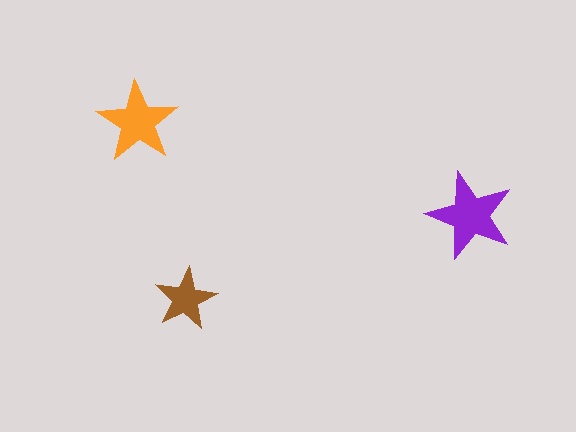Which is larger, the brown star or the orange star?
The orange one.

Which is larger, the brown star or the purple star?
The purple one.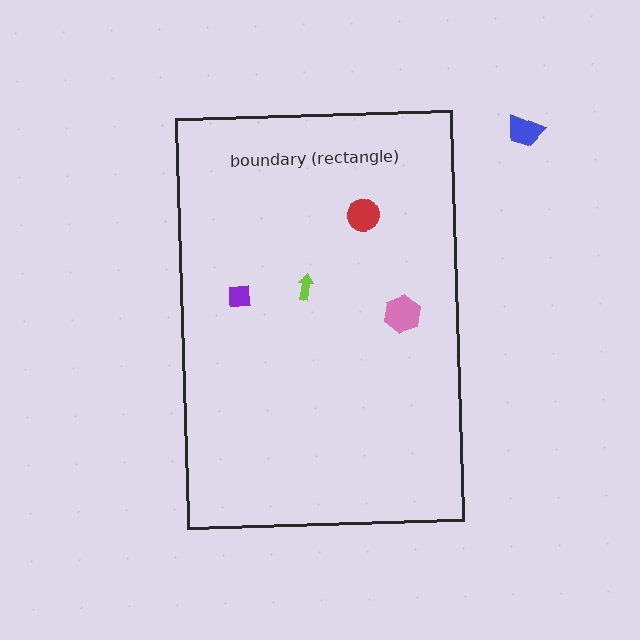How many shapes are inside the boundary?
4 inside, 1 outside.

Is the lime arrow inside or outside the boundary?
Inside.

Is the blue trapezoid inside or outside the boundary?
Outside.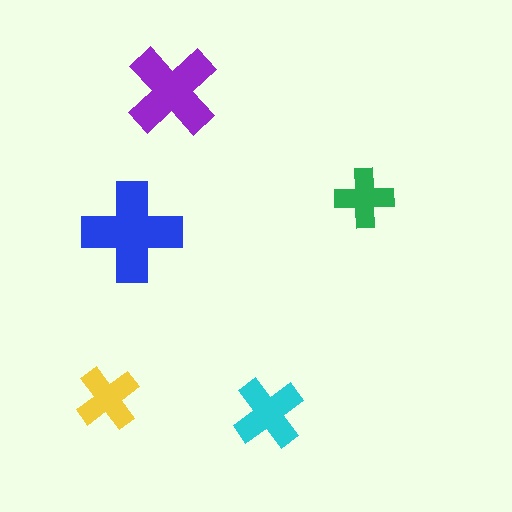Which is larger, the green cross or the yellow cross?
The yellow one.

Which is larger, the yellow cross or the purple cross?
The purple one.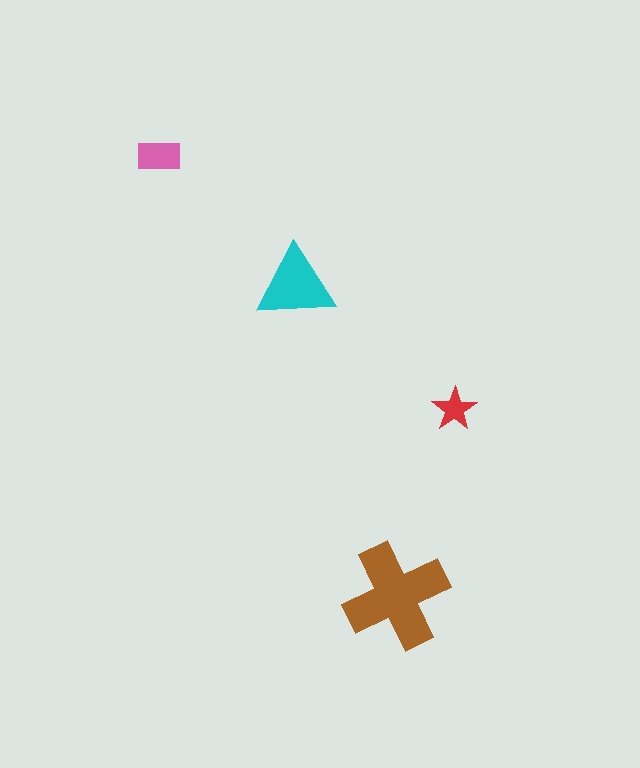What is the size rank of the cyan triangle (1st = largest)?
2nd.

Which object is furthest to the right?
The red star is rightmost.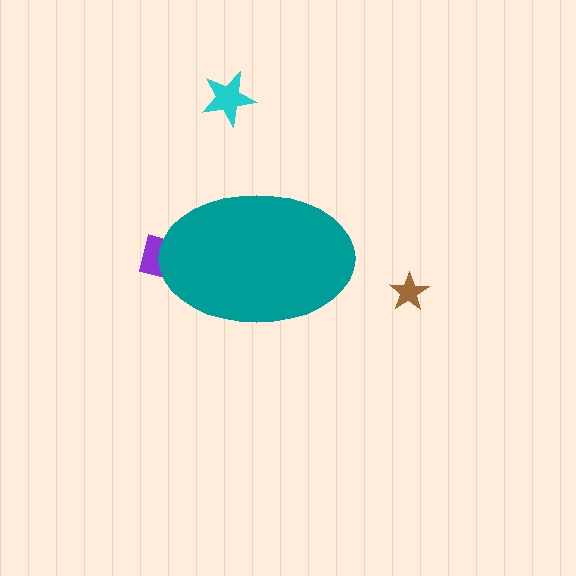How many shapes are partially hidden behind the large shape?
1 shape is partially hidden.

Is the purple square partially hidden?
Yes, the purple square is partially hidden behind the teal ellipse.